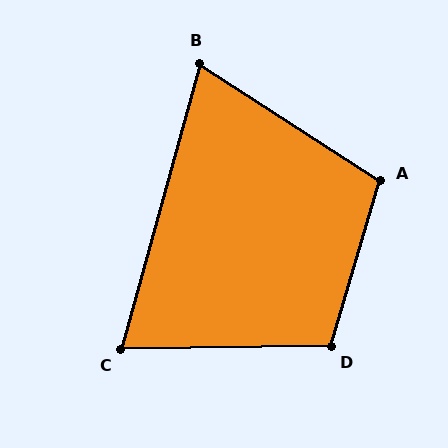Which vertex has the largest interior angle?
D, at approximately 107 degrees.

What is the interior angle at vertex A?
Approximately 106 degrees (obtuse).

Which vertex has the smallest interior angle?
B, at approximately 73 degrees.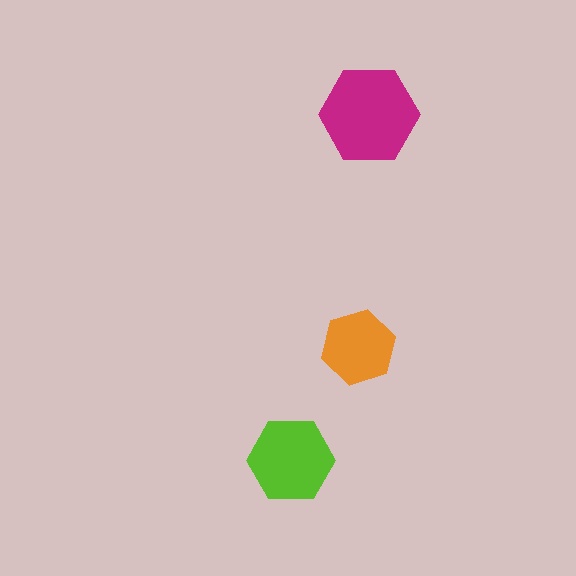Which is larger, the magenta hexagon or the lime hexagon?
The magenta one.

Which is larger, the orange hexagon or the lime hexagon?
The lime one.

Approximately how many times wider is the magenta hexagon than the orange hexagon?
About 1.5 times wider.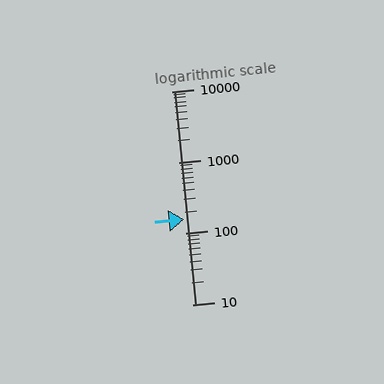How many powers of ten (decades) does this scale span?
The scale spans 3 decades, from 10 to 10000.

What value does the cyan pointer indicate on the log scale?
The pointer indicates approximately 160.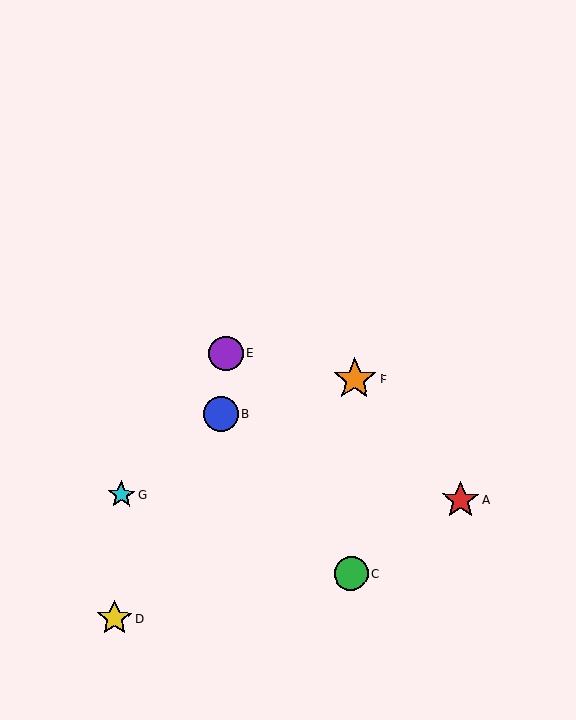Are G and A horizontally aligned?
Yes, both are at y≈495.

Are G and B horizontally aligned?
No, G is at y≈495 and B is at y≈414.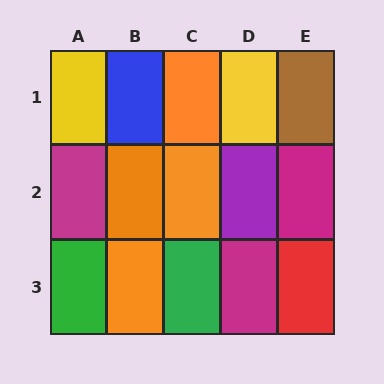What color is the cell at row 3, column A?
Green.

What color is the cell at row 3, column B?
Orange.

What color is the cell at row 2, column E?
Magenta.